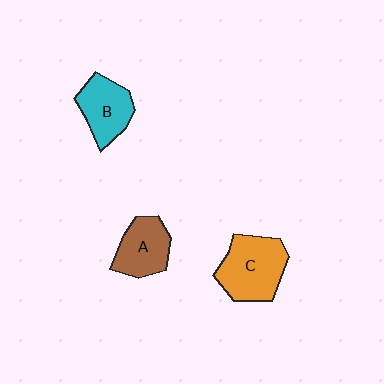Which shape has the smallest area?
Shape A (brown).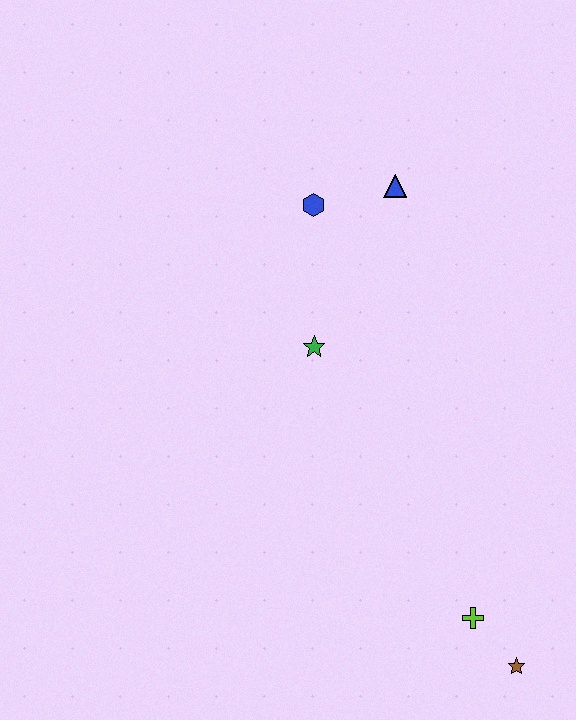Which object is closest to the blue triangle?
The blue hexagon is closest to the blue triangle.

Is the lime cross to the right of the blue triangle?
Yes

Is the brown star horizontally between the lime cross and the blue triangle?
No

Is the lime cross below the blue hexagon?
Yes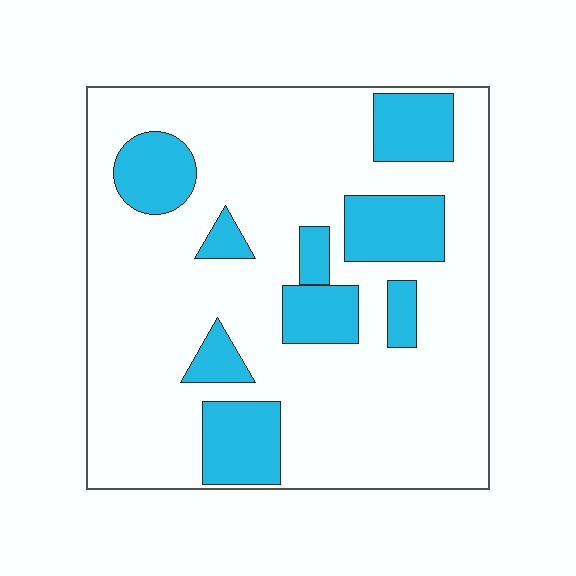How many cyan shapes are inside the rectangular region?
9.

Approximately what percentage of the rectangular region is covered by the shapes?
Approximately 25%.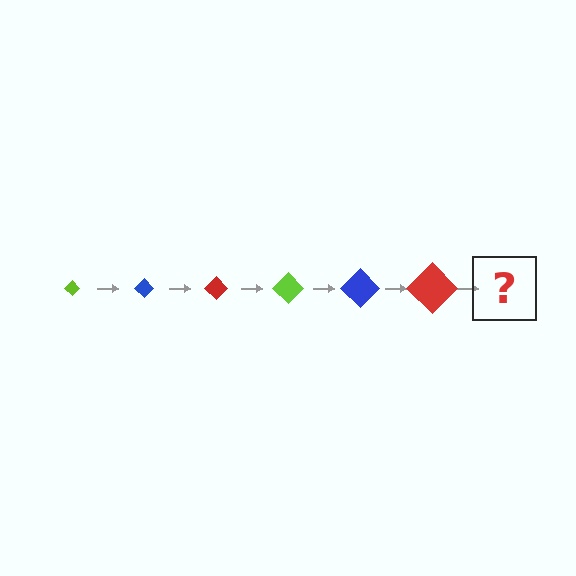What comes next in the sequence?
The next element should be a lime diamond, larger than the previous one.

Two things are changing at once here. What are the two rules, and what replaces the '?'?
The two rules are that the diamond grows larger each step and the color cycles through lime, blue, and red. The '?' should be a lime diamond, larger than the previous one.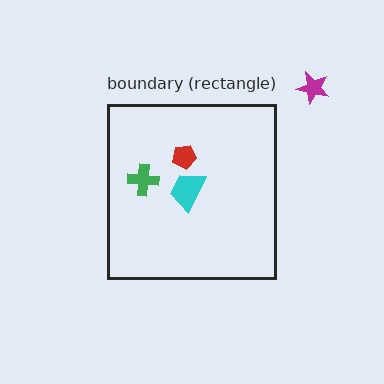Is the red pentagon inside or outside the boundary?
Inside.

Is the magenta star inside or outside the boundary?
Outside.